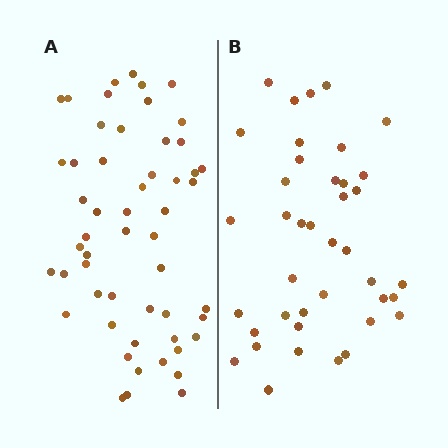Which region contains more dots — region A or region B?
Region A (the left region) has more dots.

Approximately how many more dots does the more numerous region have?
Region A has approximately 15 more dots than region B.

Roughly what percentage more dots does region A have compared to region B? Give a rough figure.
About 35% more.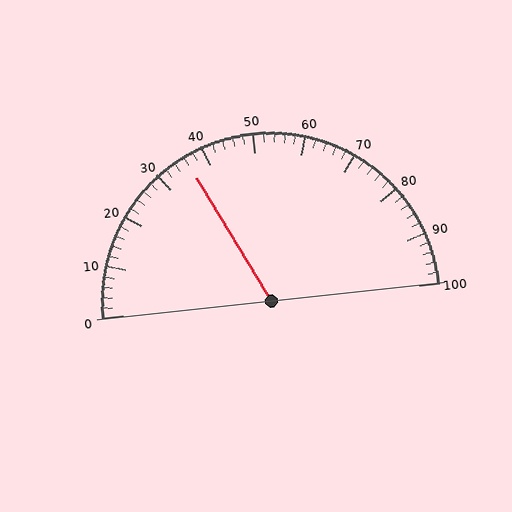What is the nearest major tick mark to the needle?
The nearest major tick mark is 40.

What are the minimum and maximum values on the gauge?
The gauge ranges from 0 to 100.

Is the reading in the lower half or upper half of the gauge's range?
The reading is in the lower half of the range (0 to 100).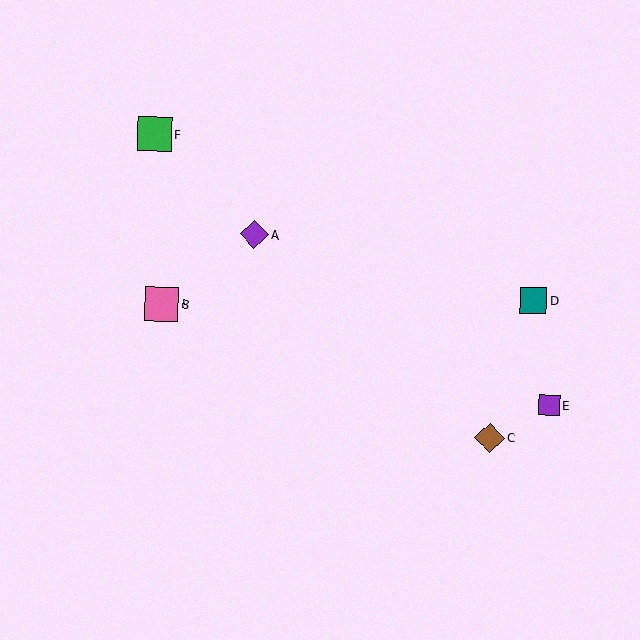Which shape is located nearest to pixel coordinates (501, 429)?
The brown diamond (labeled C) at (490, 438) is nearest to that location.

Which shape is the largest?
The green square (labeled F) is the largest.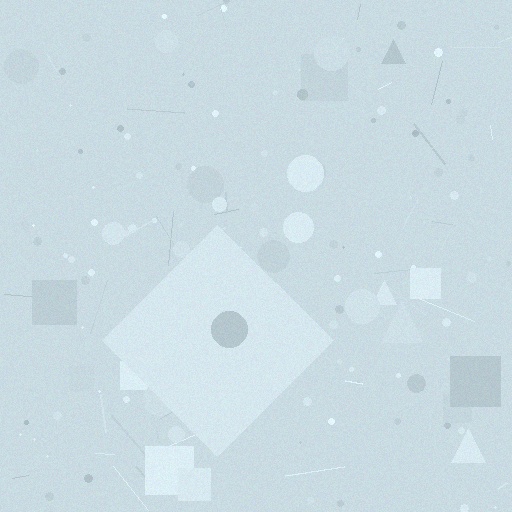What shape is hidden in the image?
A diamond is hidden in the image.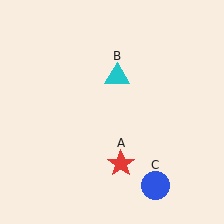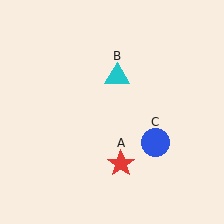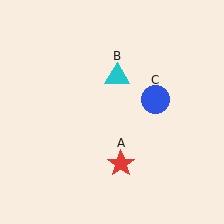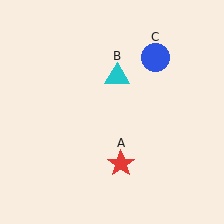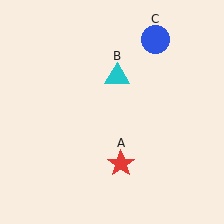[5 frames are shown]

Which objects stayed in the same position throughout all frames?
Red star (object A) and cyan triangle (object B) remained stationary.